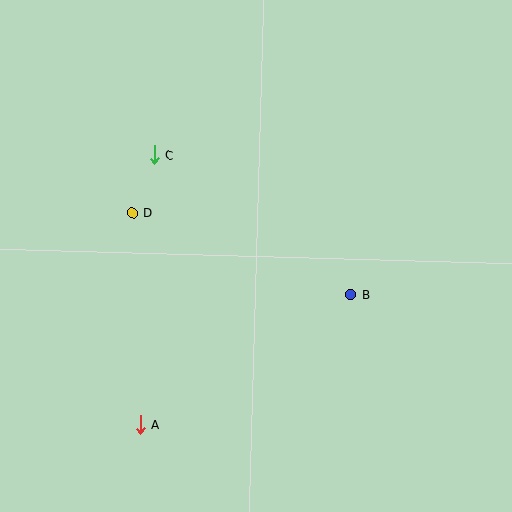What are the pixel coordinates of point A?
Point A is at (141, 425).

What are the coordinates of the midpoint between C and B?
The midpoint between C and B is at (252, 225).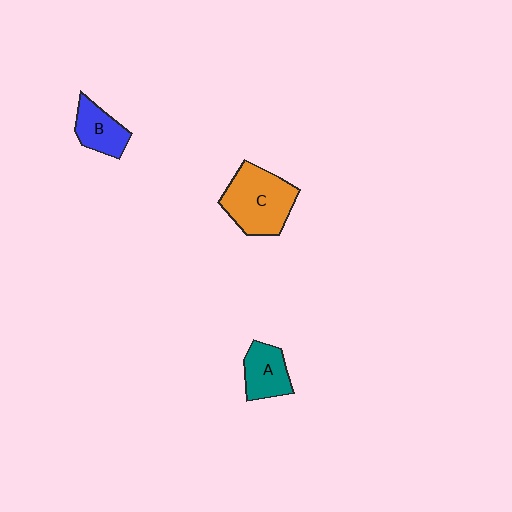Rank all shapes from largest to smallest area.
From largest to smallest: C (orange), A (teal), B (blue).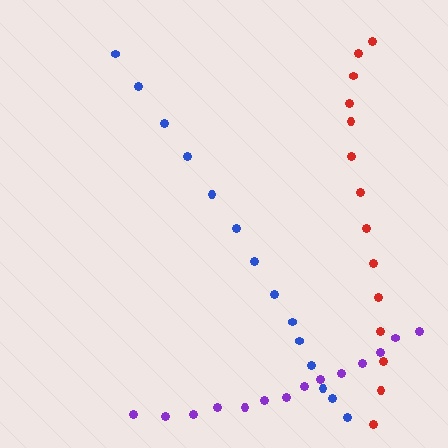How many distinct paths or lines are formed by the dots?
There are 3 distinct paths.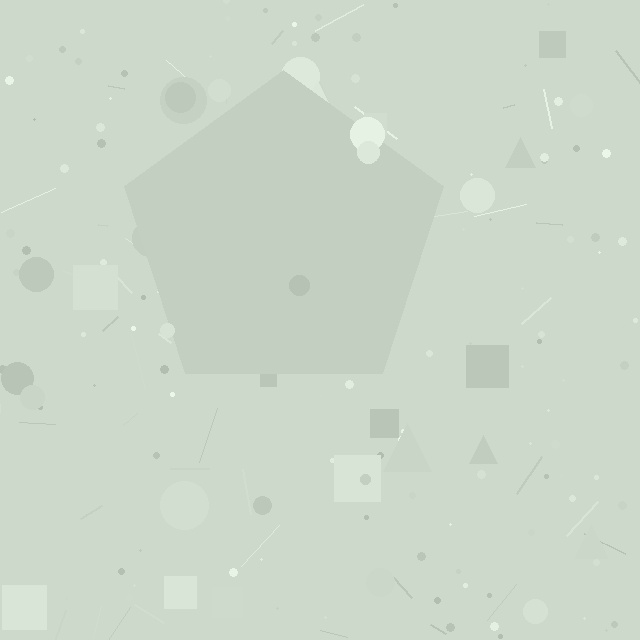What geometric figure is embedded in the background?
A pentagon is embedded in the background.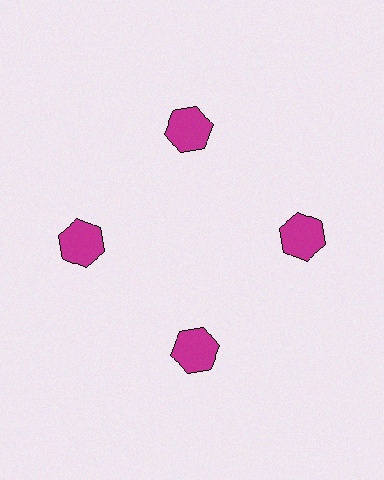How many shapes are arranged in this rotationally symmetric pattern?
There are 4 shapes, arranged in 4 groups of 1.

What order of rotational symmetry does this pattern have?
This pattern has 4-fold rotational symmetry.